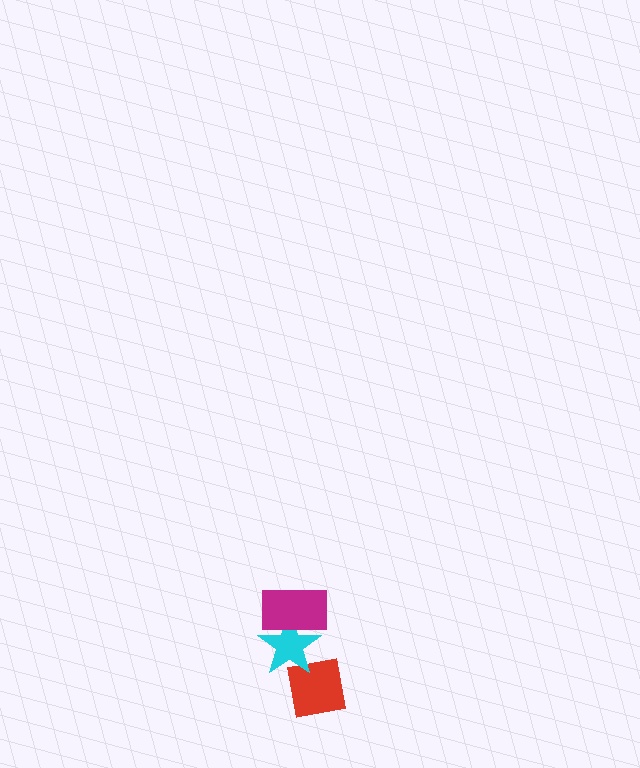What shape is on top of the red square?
The cyan star is on top of the red square.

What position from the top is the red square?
The red square is 3rd from the top.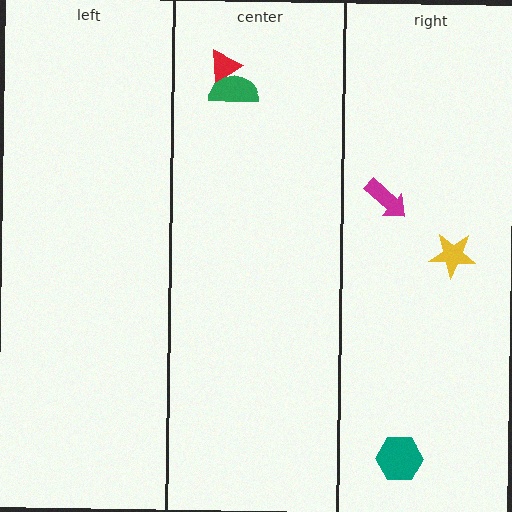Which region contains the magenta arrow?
The right region.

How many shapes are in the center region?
2.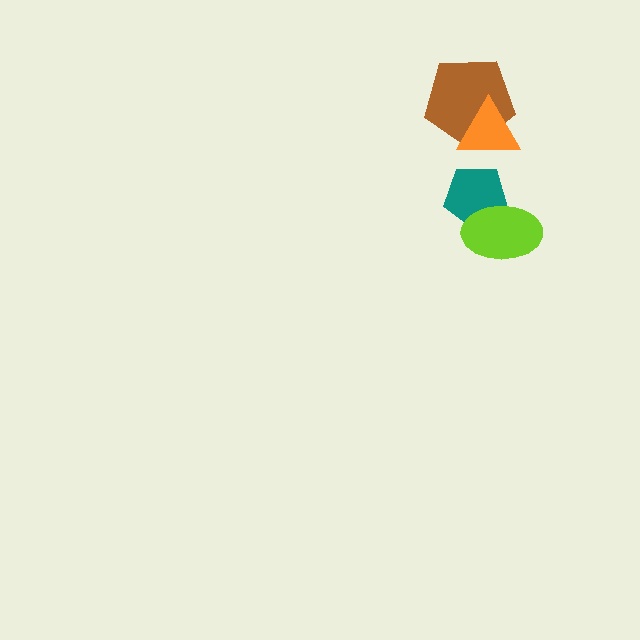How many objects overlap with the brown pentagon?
1 object overlaps with the brown pentagon.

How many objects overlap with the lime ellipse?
1 object overlaps with the lime ellipse.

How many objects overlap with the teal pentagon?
1 object overlaps with the teal pentagon.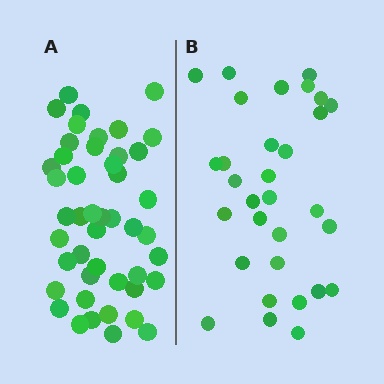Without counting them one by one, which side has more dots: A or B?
Region A (the left region) has more dots.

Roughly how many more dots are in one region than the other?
Region A has approximately 15 more dots than region B.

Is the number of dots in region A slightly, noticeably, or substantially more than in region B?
Region A has substantially more. The ratio is roughly 1.5 to 1.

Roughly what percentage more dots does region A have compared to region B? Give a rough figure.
About 50% more.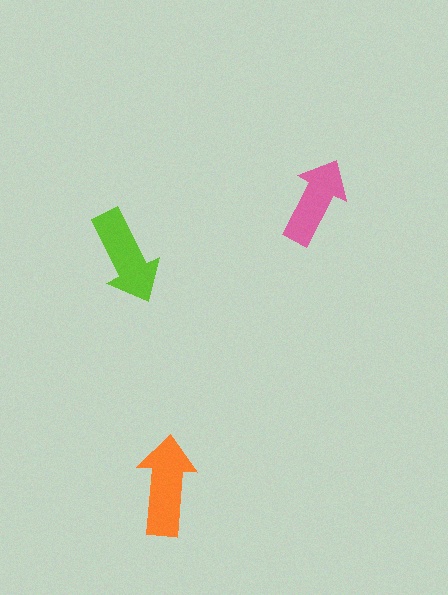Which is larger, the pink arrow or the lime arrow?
The lime one.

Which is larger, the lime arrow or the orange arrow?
The orange one.